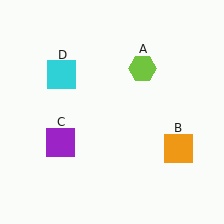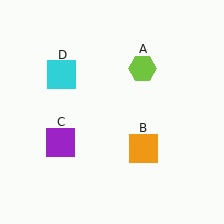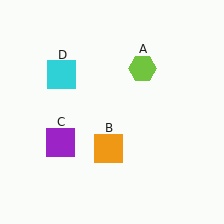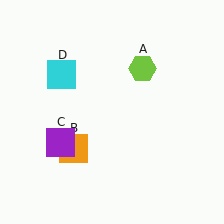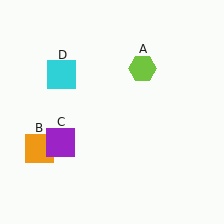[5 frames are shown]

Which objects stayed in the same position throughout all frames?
Lime hexagon (object A) and purple square (object C) and cyan square (object D) remained stationary.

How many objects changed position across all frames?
1 object changed position: orange square (object B).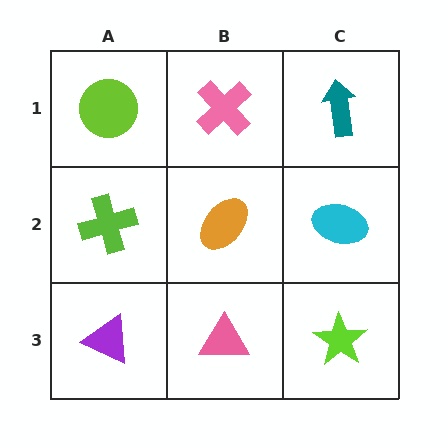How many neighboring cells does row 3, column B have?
3.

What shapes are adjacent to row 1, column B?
An orange ellipse (row 2, column B), a lime circle (row 1, column A), a teal arrow (row 1, column C).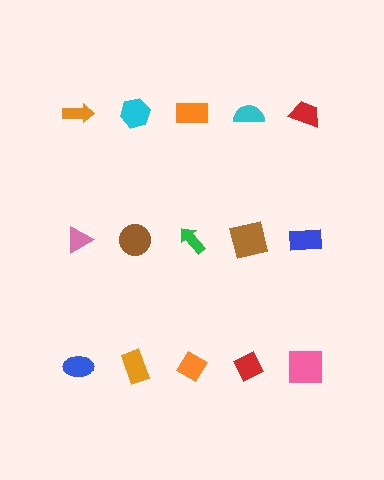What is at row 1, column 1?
An orange arrow.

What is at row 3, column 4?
A red diamond.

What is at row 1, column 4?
A cyan semicircle.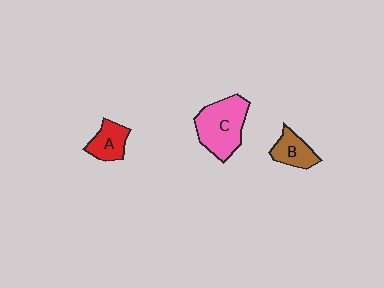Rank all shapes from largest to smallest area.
From largest to smallest: C (pink), A (red), B (brown).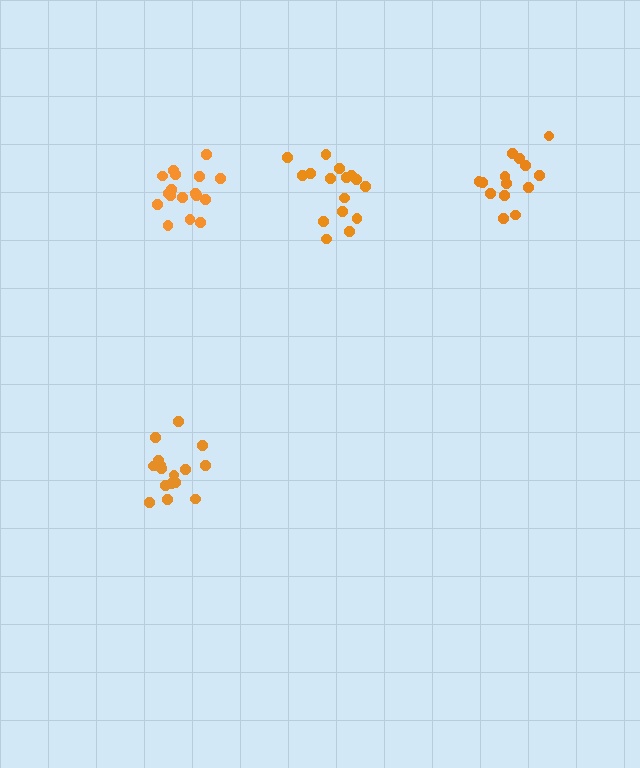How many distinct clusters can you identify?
There are 4 distinct clusters.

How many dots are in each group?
Group 1: 17 dots, Group 2: 14 dots, Group 3: 16 dots, Group 4: 16 dots (63 total).